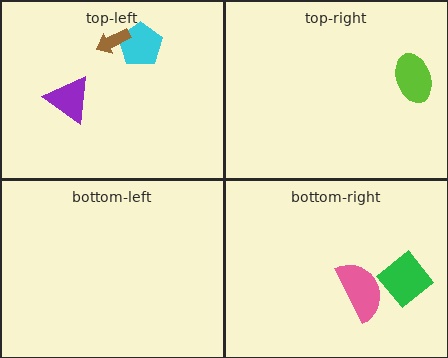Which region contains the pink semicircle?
The bottom-right region.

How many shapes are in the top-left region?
3.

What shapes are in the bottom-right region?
The pink semicircle, the green diamond.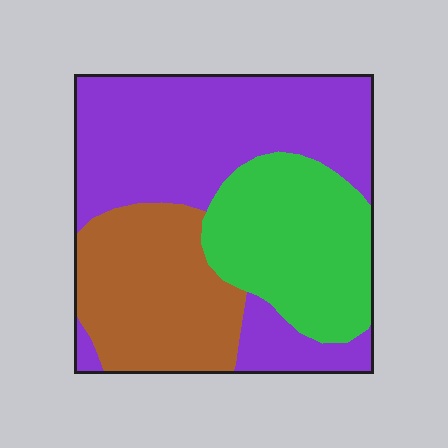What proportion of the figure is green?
Green covers about 25% of the figure.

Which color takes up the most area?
Purple, at roughly 45%.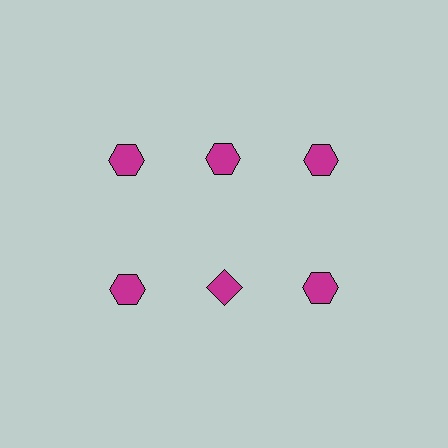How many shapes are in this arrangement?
There are 6 shapes arranged in a grid pattern.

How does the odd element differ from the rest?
It has a different shape: diamond instead of hexagon.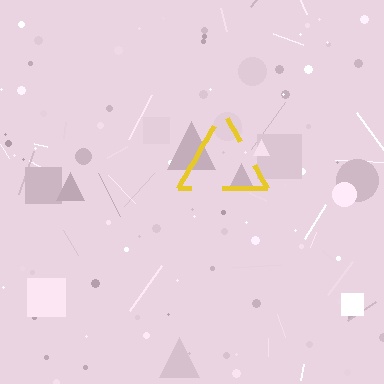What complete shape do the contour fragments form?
The contour fragments form a triangle.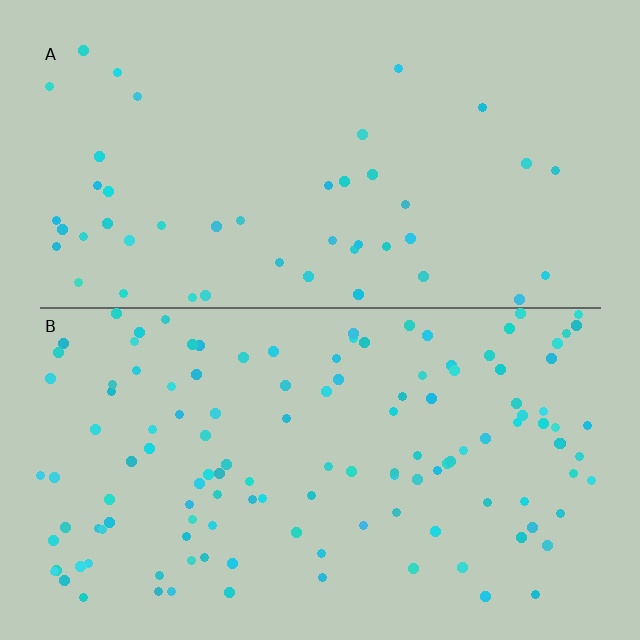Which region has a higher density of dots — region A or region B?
B (the bottom).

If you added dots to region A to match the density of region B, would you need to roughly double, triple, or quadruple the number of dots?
Approximately triple.